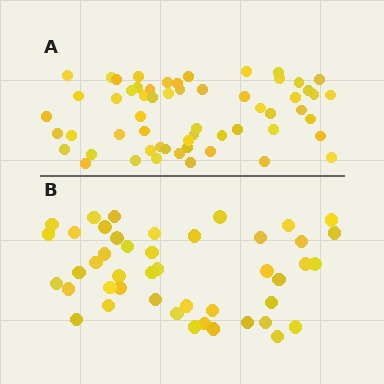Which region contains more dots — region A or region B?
Region A (the top region) has more dots.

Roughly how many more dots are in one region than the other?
Region A has approximately 15 more dots than region B.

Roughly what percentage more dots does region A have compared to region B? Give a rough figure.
About 30% more.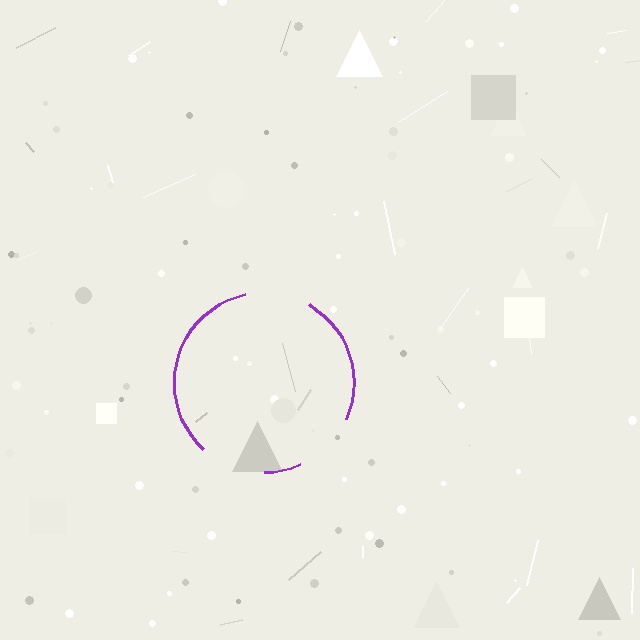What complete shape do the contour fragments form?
The contour fragments form a circle.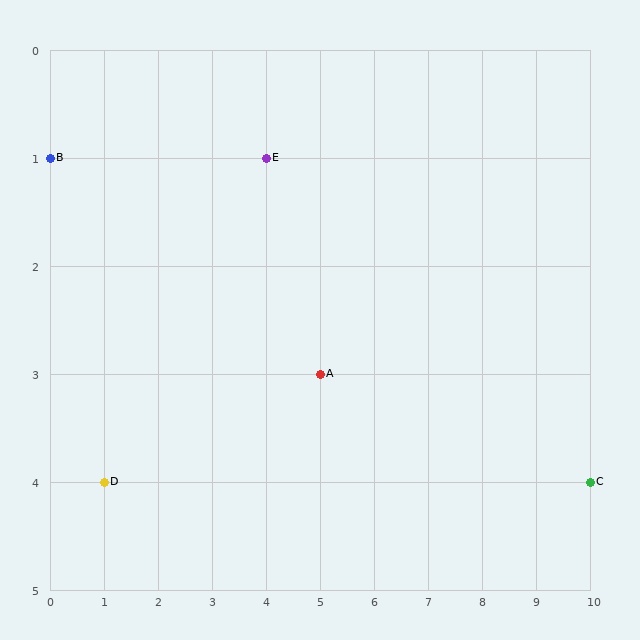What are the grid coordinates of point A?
Point A is at grid coordinates (5, 3).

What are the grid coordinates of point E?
Point E is at grid coordinates (4, 1).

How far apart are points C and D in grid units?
Points C and D are 9 columns apart.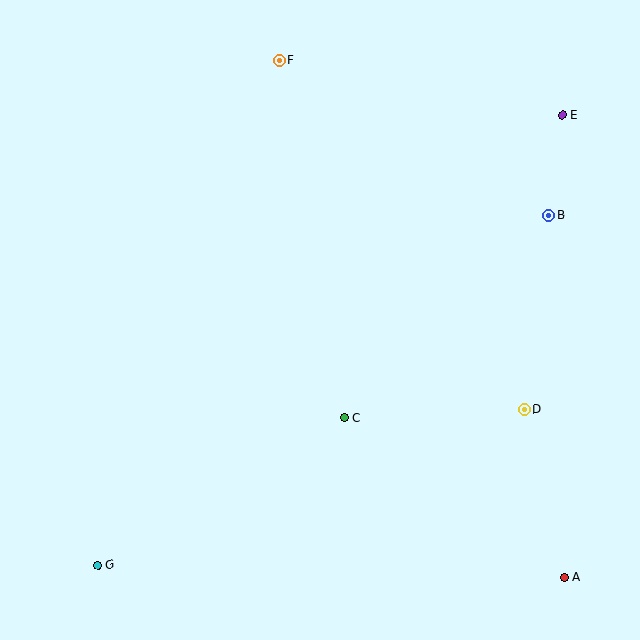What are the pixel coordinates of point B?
Point B is at (548, 215).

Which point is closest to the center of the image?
Point C at (344, 418) is closest to the center.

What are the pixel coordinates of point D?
Point D is at (524, 410).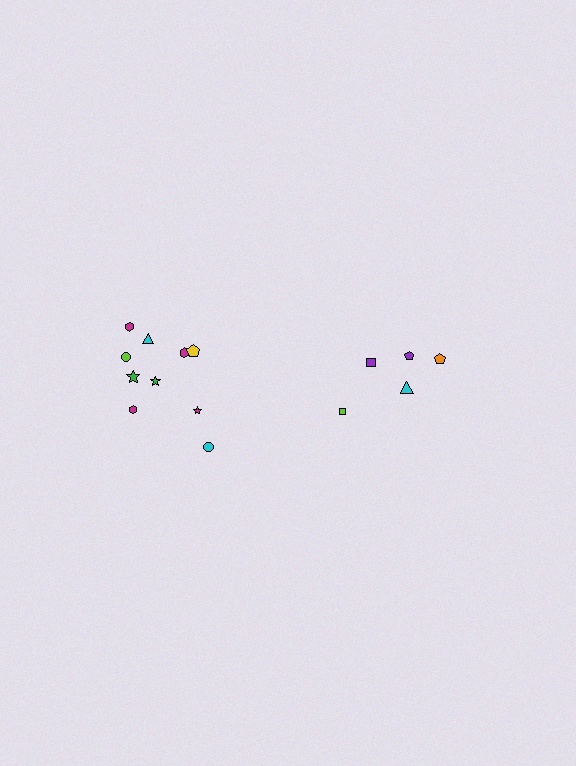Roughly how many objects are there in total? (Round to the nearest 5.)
Roughly 15 objects in total.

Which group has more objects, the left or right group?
The left group.